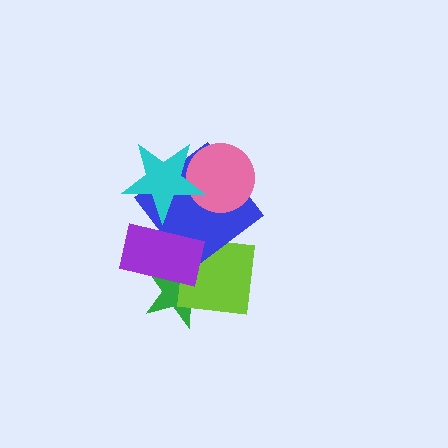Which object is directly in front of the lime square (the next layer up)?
The blue diamond is directly in front of the lime square.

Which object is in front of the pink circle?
The cyan star is in front of the pink circle.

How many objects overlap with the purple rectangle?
3 objects overlap with the purple rectangle.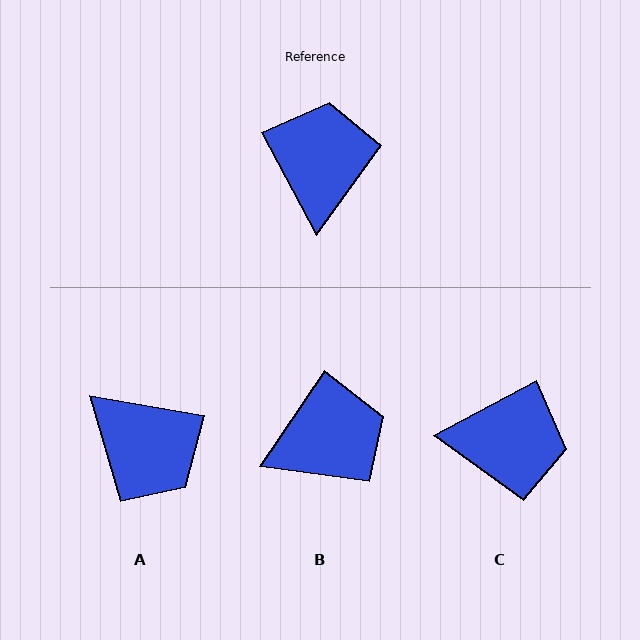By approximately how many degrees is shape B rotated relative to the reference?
Approximately 62 degrees clockwise.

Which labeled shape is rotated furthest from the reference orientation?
A, about 128 degrees away.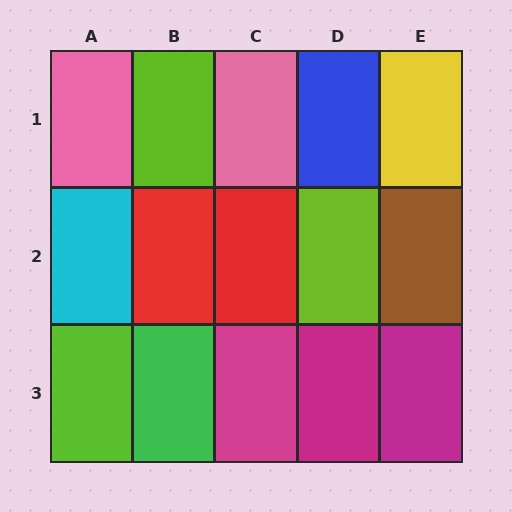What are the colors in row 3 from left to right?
Lime, green, magenta, magenta, magenta.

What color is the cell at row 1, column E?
Yellow.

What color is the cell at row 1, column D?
Blue.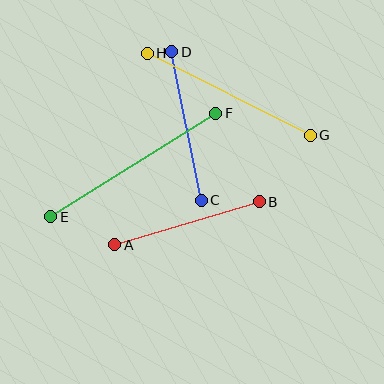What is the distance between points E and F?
The distance is approximately 195 pixels.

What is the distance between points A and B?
The distance is approximately 151 pixels.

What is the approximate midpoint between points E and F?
The midpoint is at approximately (133, 165) pixels.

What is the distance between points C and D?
The distance is approximately 152 pixels.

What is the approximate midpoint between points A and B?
The midpoint is at approximately (187, 223) pixels.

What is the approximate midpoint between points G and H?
The midpoint is at approximately (229, 94) pixels.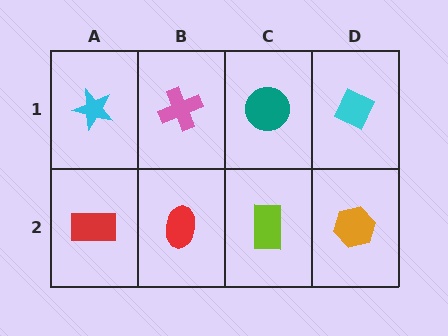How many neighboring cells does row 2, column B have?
3.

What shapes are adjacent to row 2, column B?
A pink cross (row 1, column B), a red rectangle (row 2, column A), a lime rectangle (row 2, column C).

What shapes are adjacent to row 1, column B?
A red ellipse (row 2, column B), a cyan star (row 1, column A), a teal circle (row 1, column C).